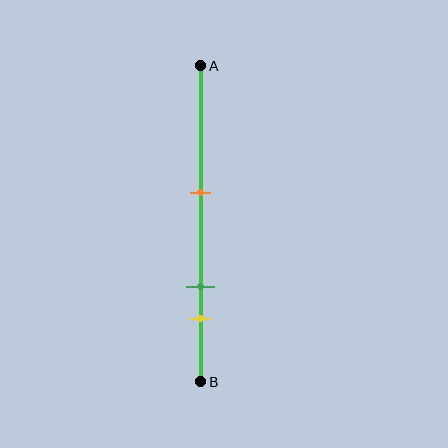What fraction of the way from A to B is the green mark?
The green mark is approximately 70% (0.7) of the way from A to B.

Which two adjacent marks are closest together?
The green and yellow marks are the closest adjacent pair.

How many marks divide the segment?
There are 3 marks dividing the segment.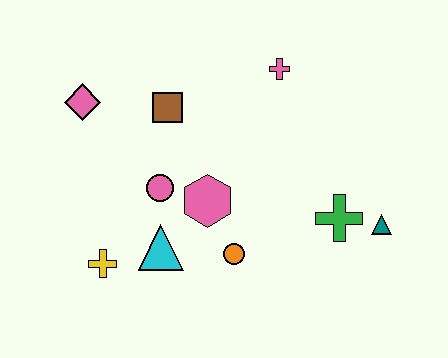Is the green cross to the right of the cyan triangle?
Yes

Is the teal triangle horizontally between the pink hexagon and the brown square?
No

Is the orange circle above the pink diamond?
No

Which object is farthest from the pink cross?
The yellow cross is farthest from the pink cross.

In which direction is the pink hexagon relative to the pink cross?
The pink hexagon is below the pink cross.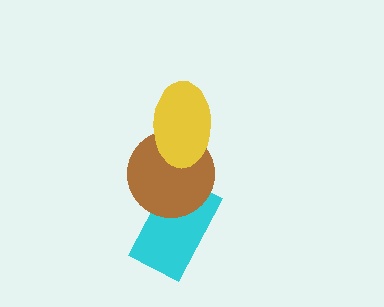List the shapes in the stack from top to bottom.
From top to bottom: the yellow ellipse, the brown circle, the cyan rectangle.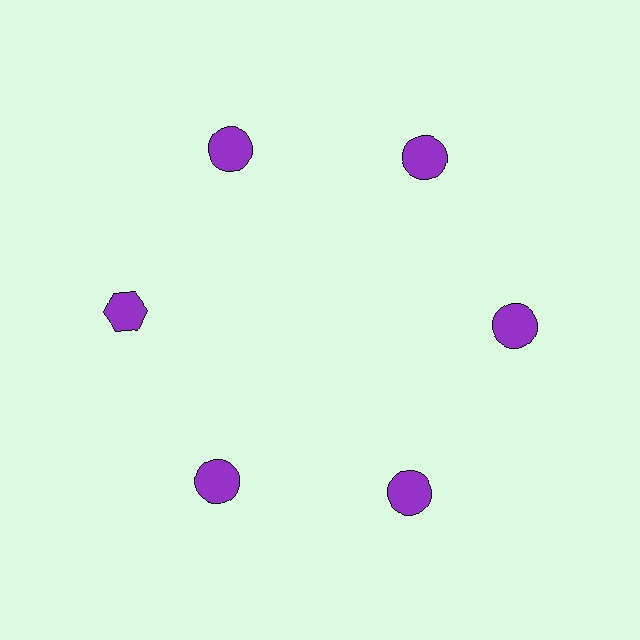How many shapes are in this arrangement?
There are 6 shapes arranged in a ring pattern.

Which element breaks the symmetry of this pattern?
The purple hexagon at roughly the 9 o'clock position breaks the symmetry. All other shapes are purple circles.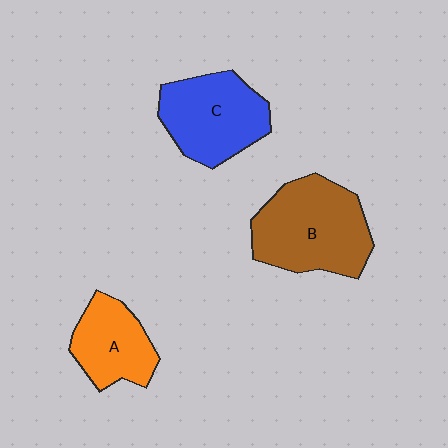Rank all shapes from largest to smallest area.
From largest to smallest: B (brown), C (blue), A (orange).